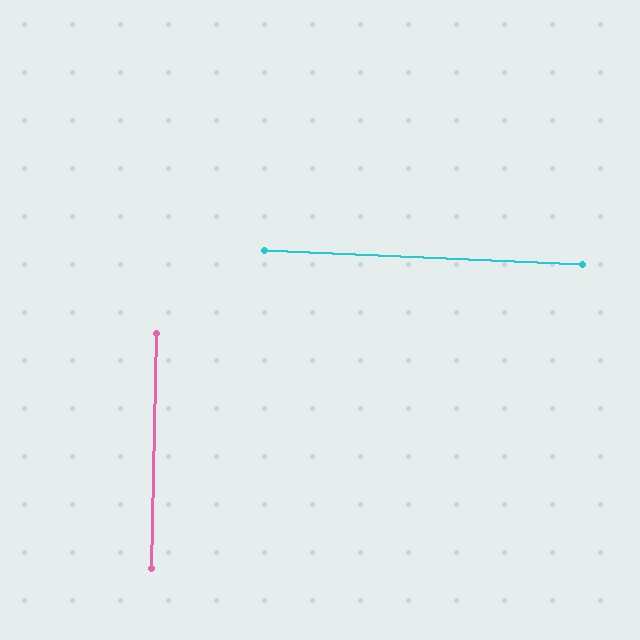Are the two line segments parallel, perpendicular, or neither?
Perpendicular — they meet at approximately 89°.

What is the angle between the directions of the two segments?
Approximately 89 degrees.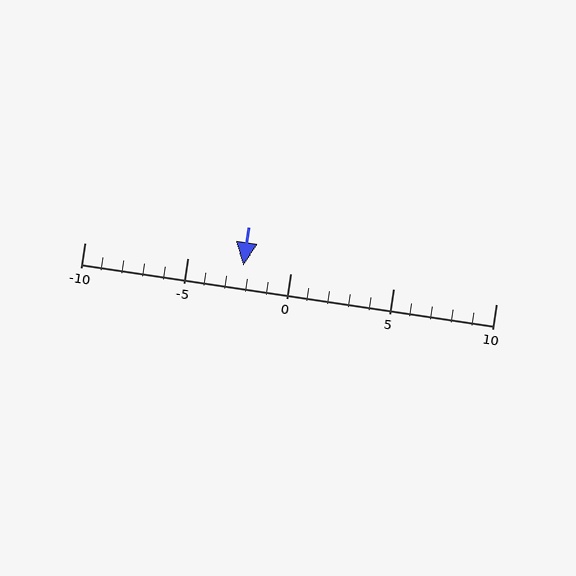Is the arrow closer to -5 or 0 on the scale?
The arrow is closer to 0.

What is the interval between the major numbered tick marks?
The major tick marks are spaced 5 units apart.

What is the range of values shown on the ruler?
The ruler shows values from -10 to 10.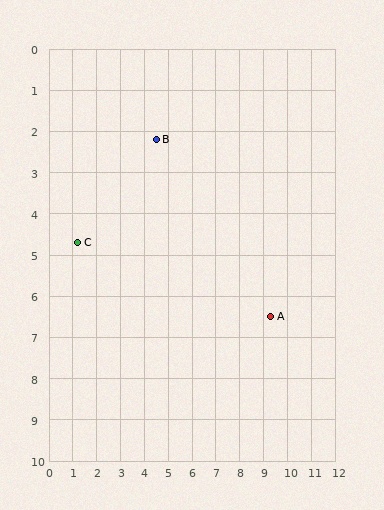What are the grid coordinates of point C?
Point C is at approximately (1.2, 4.7).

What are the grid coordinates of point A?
Point A is at approximately (9.3, 6.5).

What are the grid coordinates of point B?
Point B is at approximately (4.5, 2.2).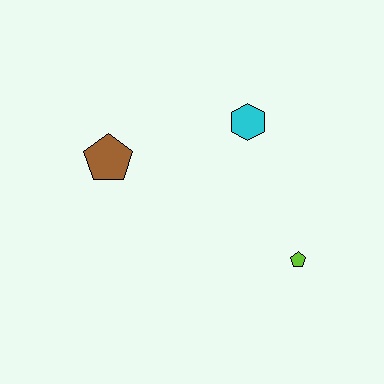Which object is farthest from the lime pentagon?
The brown pentagon is farthest from the lime pentagon.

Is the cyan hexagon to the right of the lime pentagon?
No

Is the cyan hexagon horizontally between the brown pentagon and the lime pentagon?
Yes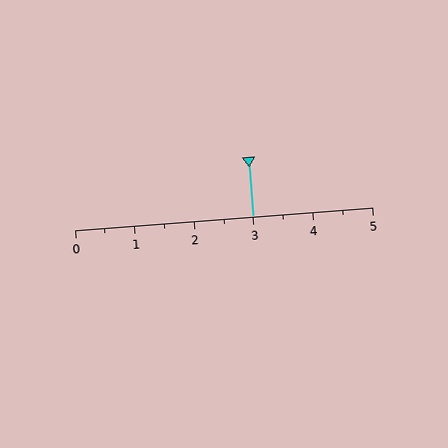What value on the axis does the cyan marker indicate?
The marker indicates approximately 3.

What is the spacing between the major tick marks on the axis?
The major ticks are spaced 1 apart.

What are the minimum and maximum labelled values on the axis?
The axis runs from 0 to 5.